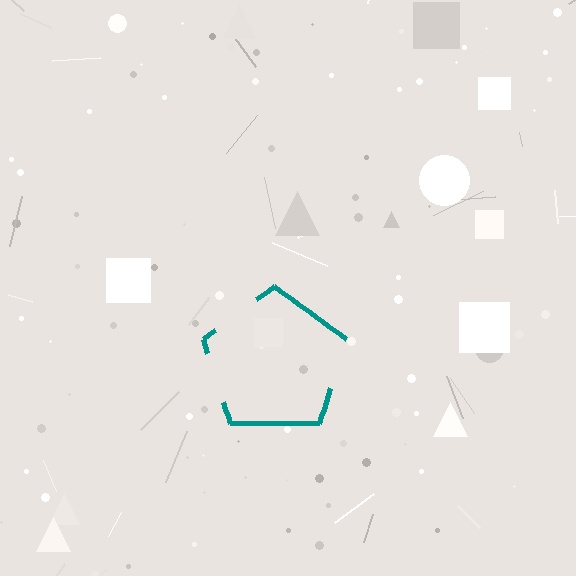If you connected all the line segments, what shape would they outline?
They would outline a pentagon.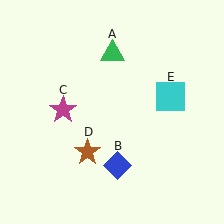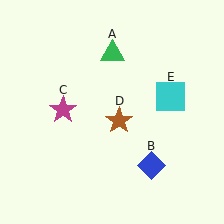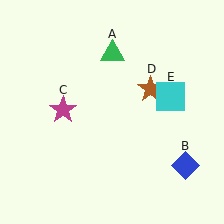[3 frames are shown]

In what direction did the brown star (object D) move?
The brown star (object D) moved up and to the right.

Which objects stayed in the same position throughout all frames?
Green triangle (object A) and magenta star (object C) and cyan square (object E) remained stationary.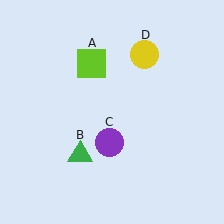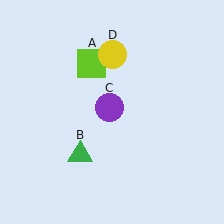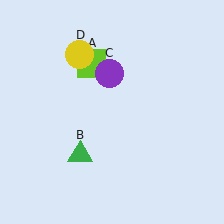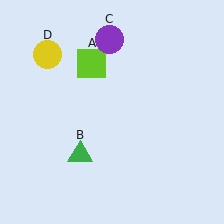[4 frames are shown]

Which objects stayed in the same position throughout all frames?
Lime square (object A) and green triangle (object B) remained stationary.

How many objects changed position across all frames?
2 objects changed position: purple circle (object C), yellow circle (object D).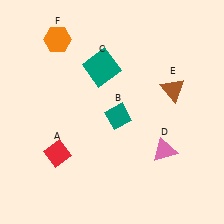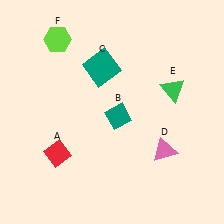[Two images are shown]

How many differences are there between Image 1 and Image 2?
There are 2 differences between the two images.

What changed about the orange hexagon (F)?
In Image 1, F is orange. In Image 2, it changed to lime.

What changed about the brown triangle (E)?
In Image 1, E is brown. In Image 2, it changed to green.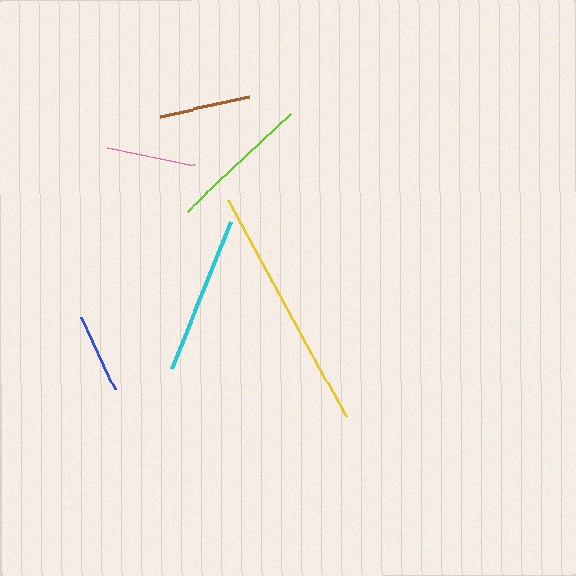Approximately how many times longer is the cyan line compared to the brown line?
The cyan line is approximately 1.7 times the length of the brown line.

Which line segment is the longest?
The yellow line is the longest at approximately 246 pixels.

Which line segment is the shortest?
The blue line is the shortest at approximately 80 pixels.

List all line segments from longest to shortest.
From longest to shortest: yellow, cyan, lime, brown, pink, blue.